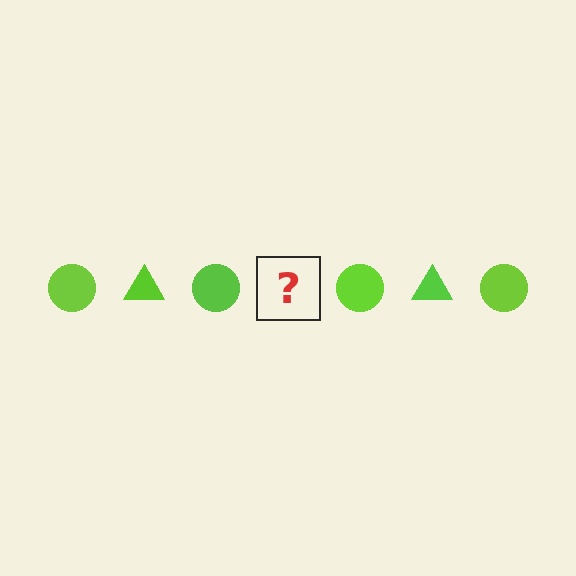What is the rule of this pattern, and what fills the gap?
The rule is that the pattern cycles through circle, triangle shapes in lime. The gap should be filled with a lime triangle.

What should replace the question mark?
The question mark should be replaced with a lime triangle.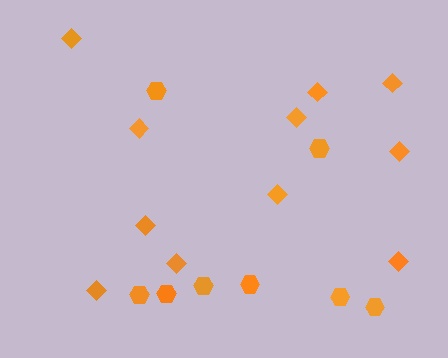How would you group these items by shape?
There are 2 groups: one group of hexagons (8) and one group of diamonds (11).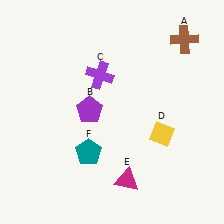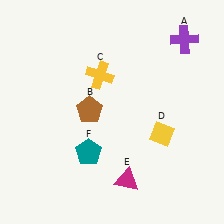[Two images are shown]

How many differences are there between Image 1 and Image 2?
There are 3 differences between the two images.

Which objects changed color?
A changed from brown to purple. B changed from purple to brown. C changed from purple to yellow.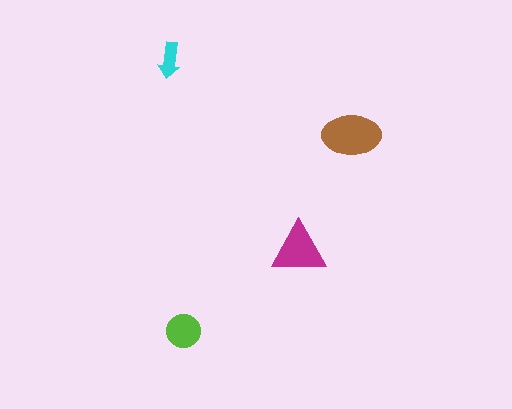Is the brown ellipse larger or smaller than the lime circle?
Larger.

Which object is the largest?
The brown ellipse.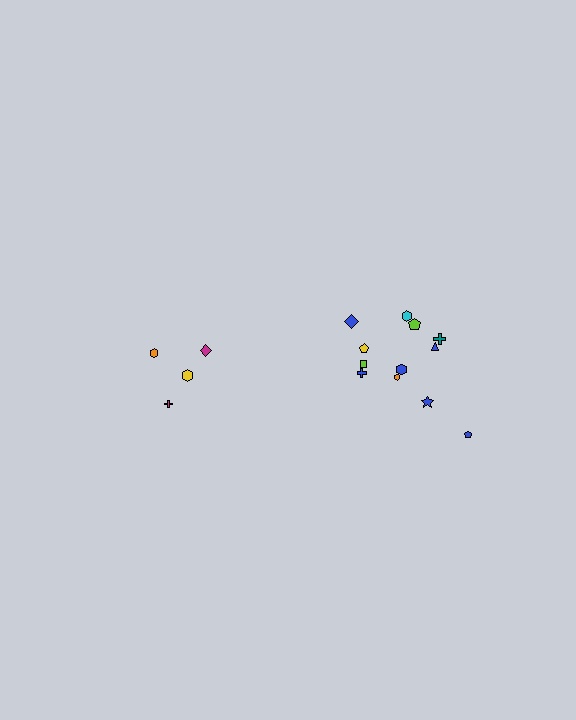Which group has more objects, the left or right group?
The right group.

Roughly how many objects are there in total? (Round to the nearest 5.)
Roughly 15 objects in total.